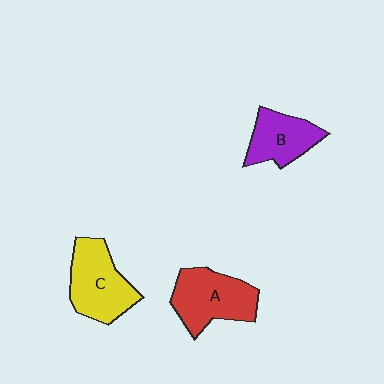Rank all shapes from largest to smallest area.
From largest to smallest: A (red), C (yellow), B (purple).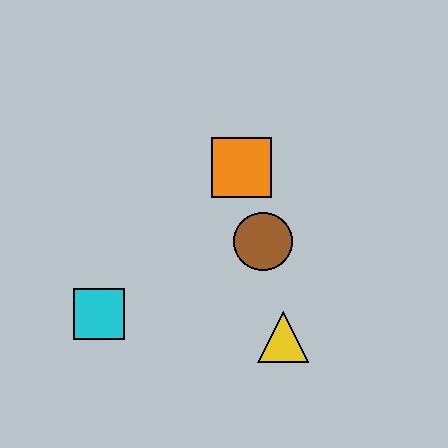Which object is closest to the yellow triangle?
The brown circle is closest to the yellow triangle.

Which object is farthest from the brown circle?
The cyan square is farthest from the brown circle.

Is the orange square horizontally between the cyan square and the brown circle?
Yes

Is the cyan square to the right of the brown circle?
No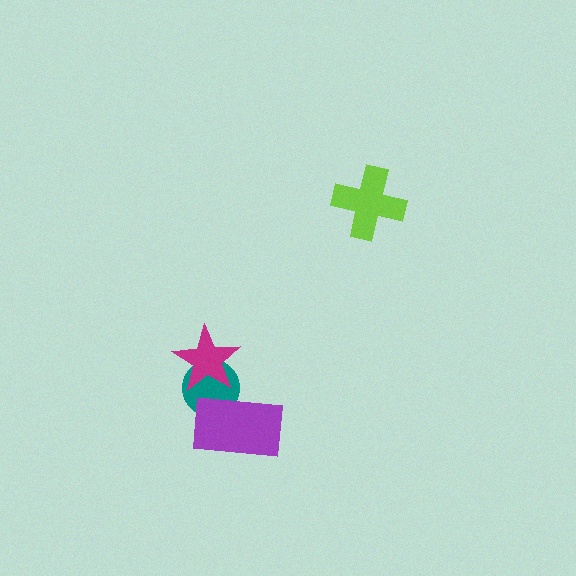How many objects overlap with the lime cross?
0 objects overlap with the lime cross.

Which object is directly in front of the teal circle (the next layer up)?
The magenta star is directly in front of the teal circle.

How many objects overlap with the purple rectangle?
1 object overlaps with the purple rectangle.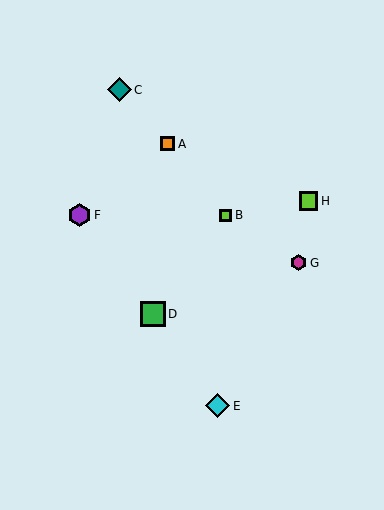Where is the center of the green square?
The center of the green square is at (153, 314).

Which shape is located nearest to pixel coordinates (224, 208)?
The lime square (labeled B) at (226, 215) is nearest to that location.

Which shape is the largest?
The green square (labeled D) is the largest.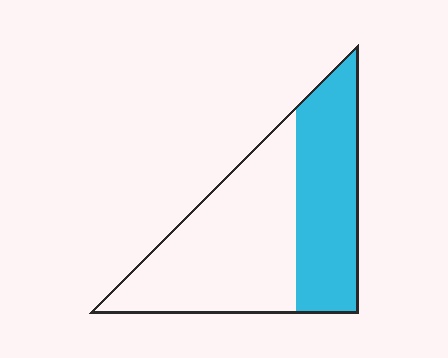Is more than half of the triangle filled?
No.